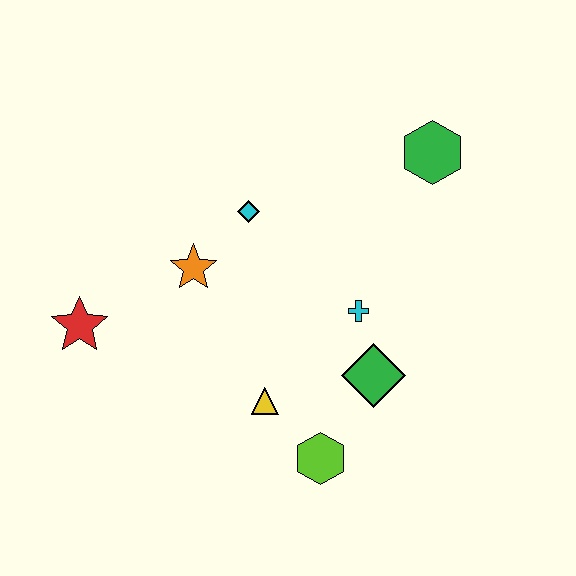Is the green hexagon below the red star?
No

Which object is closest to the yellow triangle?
The lime hexagon is closest to the yellow triangle.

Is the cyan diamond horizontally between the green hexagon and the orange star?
Yes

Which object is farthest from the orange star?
The green hexagon is farthest from the orange star.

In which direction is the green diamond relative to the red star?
The green diamond is to the right of the red star.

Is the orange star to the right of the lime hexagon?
No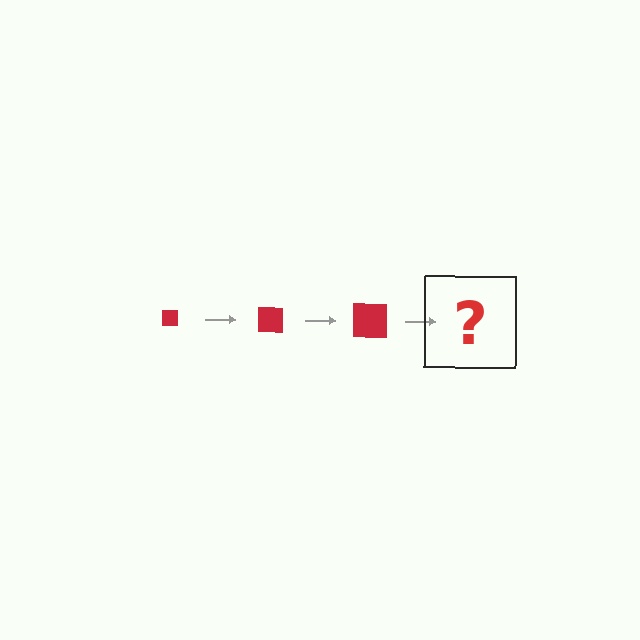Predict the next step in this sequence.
The next step is a red square, larger than the previous one.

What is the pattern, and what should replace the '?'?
The pattern is that the square gets progressively larger each step. The '?' should be a red square, larger than the previous one.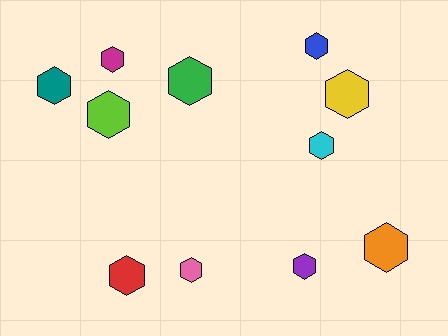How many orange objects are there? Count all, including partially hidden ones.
There is 1 orange object.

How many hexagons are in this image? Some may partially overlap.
There are 11 hexagons.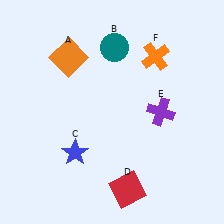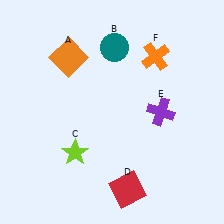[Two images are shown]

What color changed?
The star (C) changed from blue in Image 1 to lime in Image 2.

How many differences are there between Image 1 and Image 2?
There is 1 difference between the two images.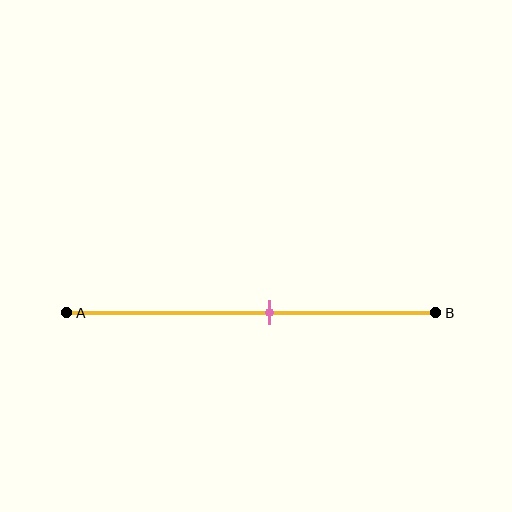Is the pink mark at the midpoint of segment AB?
No, the mark is at about 55% from A, not at the 50% midpoint.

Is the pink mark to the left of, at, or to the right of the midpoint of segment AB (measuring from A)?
The pink mark is to the right of the midpoint of segment AB.